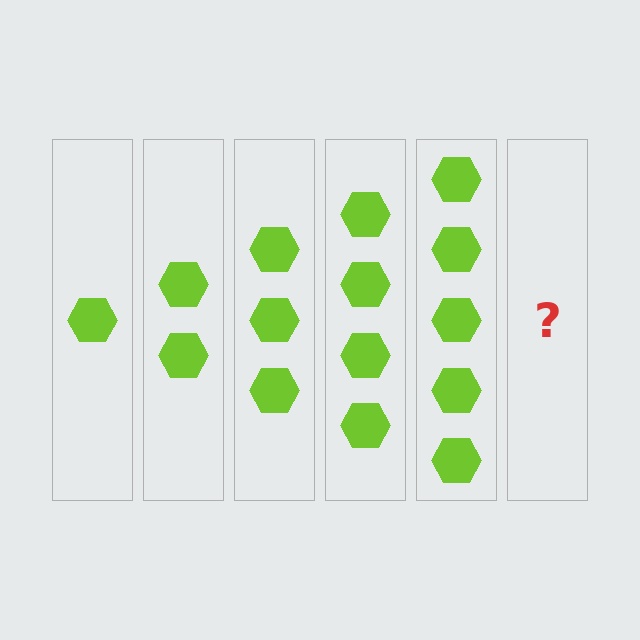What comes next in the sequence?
The next element should be 6 hexagons.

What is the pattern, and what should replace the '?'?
The pattern is that each step adds one more hexagon. The '?' should be 6 hexagons.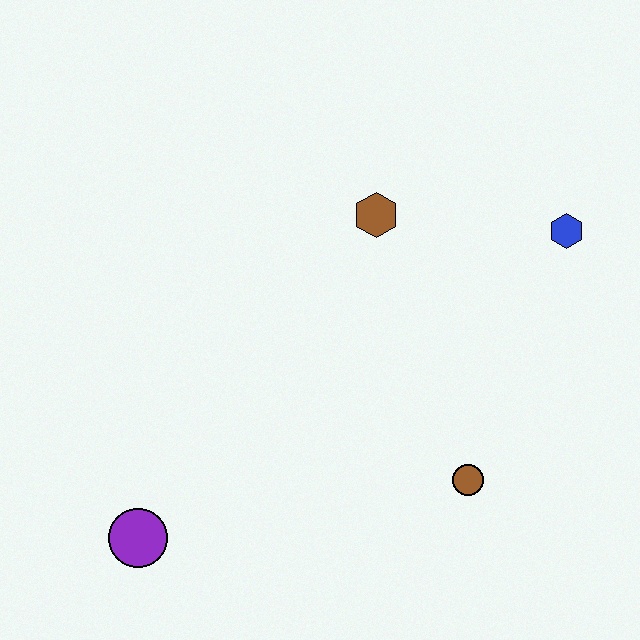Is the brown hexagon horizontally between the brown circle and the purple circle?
Yes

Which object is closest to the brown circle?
The blue hexagon is closest to the brown circle.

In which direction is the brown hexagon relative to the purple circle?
The brown hexagon is above the purple circle.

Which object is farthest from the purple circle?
The blue hexagon is farthest from the purple circle.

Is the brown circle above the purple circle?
Yes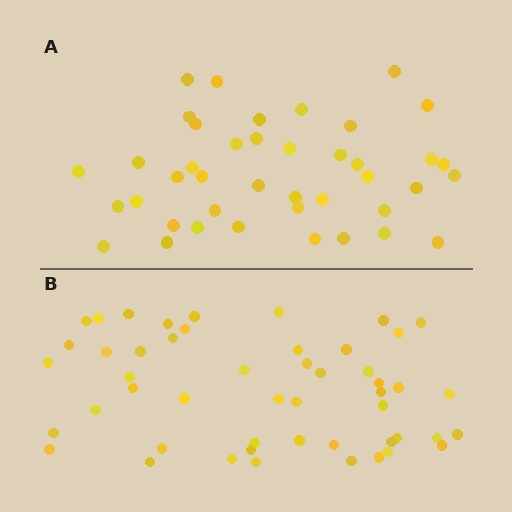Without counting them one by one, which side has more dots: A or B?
Region B (the bottom region) has more dots.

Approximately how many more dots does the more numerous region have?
Region B has roughly 8 or so more dots than region A.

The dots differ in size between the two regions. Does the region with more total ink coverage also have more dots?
No. Region A has more total ink coverage because its dots are larger, but region B actually contains more individual dots. Total area can be misleading — the number of items is what matters here.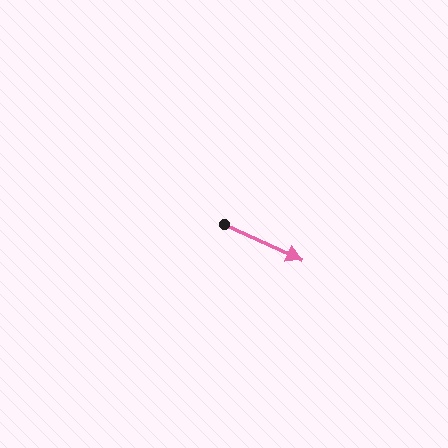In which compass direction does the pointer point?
Southeast.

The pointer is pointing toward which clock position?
Roughly 4 o'clock.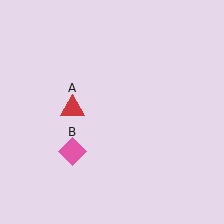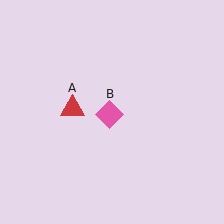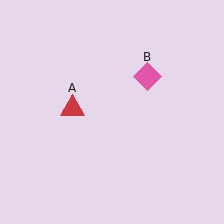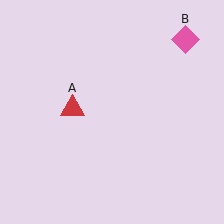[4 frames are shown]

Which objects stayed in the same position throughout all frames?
Red triangle (object A) remained stationary.